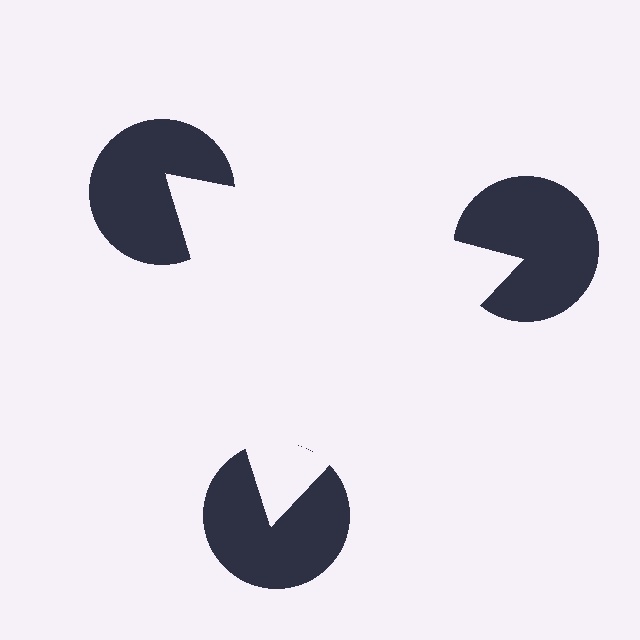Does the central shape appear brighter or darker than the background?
It typically appears slightly brighter than the background, even though no actual brightness change is drawn.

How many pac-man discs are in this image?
There are 3 — one at each vertex of the illusory triangle.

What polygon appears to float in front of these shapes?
An illusory triangle — its edges are inferred from the aligned wedge cuts in the pac-man discs, not physically drawn.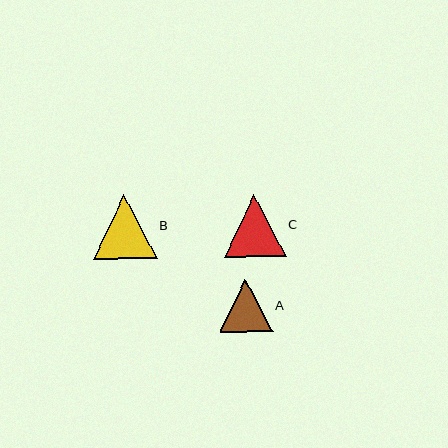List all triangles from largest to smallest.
From largest to smallest: B, C, A.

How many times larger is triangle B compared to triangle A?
Triangle B is approximately 1.2 times the size of triangle A.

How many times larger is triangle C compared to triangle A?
Triangle C is approximately 1.2 times the size of triangle A.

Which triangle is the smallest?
Triangle A is the smallest with a size of approximately 53 pixels.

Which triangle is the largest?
Triangle B is the largest with a size of approximately 64 pixels.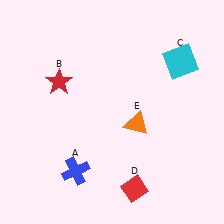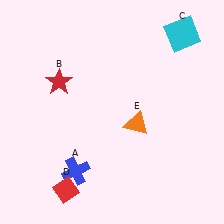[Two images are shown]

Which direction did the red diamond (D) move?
The red diamond (D) moved left.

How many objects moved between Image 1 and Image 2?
2 objects moved between the two images.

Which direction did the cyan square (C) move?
The cyan square (C) moved up.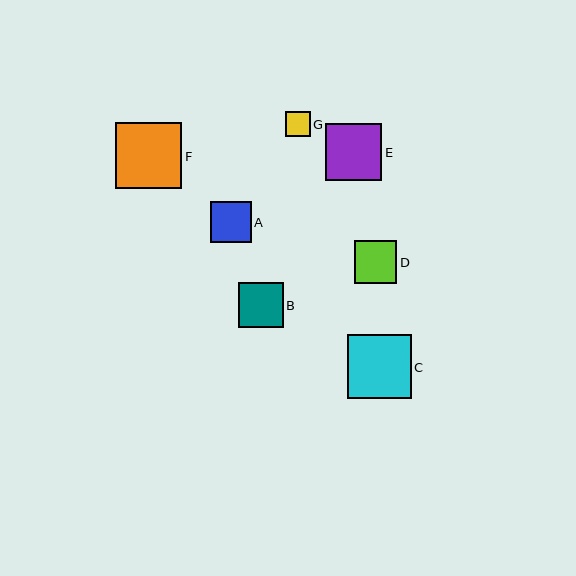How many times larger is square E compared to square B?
Square E is approximately 1.3 times the size of square B.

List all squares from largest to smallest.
From largest to smallest: F, C, E, B, D, A, G.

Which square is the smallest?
Square G is the smallest with a size of approximately 25 pixels.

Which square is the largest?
Square F is the largest with a size of approximately 66 pixels.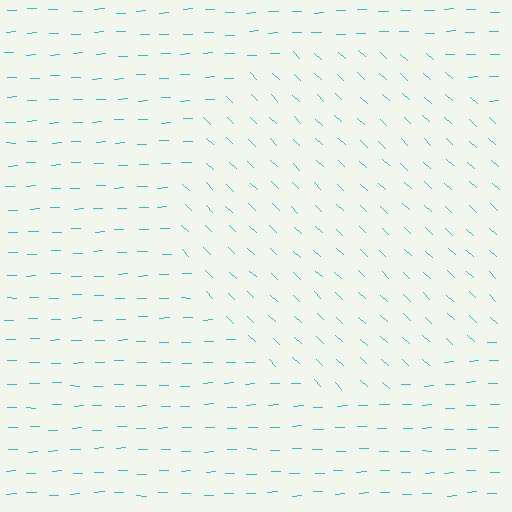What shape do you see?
I see a circle.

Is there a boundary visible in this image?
Yes, there is a texture boundary formed by a change in line orientation.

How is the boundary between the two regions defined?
The boundary is defined purely by a change in line orientation (approximately 45 degrees difference). All lines are the same color and thickness.